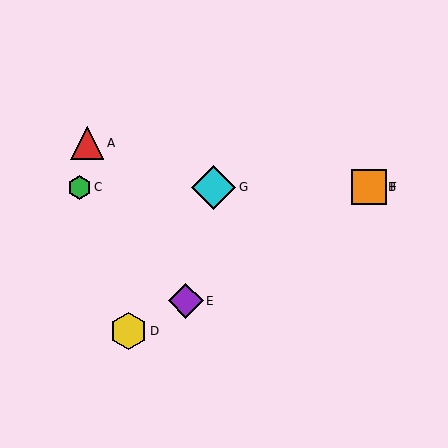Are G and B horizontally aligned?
Yes, both are at y≈187.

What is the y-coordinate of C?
Object C is at y≈187.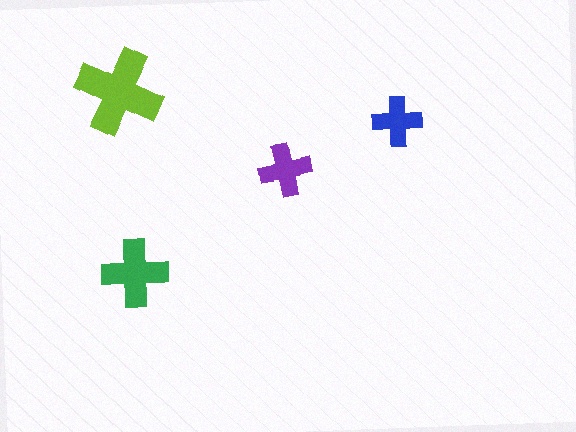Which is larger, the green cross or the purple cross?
The green one.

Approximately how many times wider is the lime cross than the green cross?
About 1.5 times wider.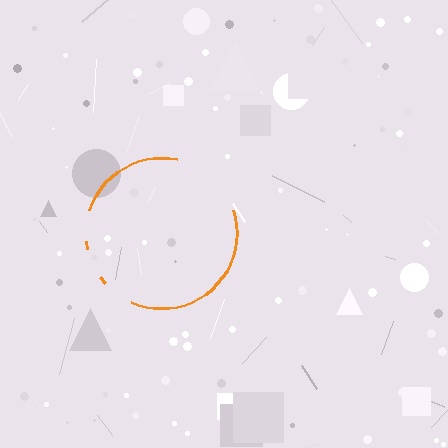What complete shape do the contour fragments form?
The contour fragments form a circle.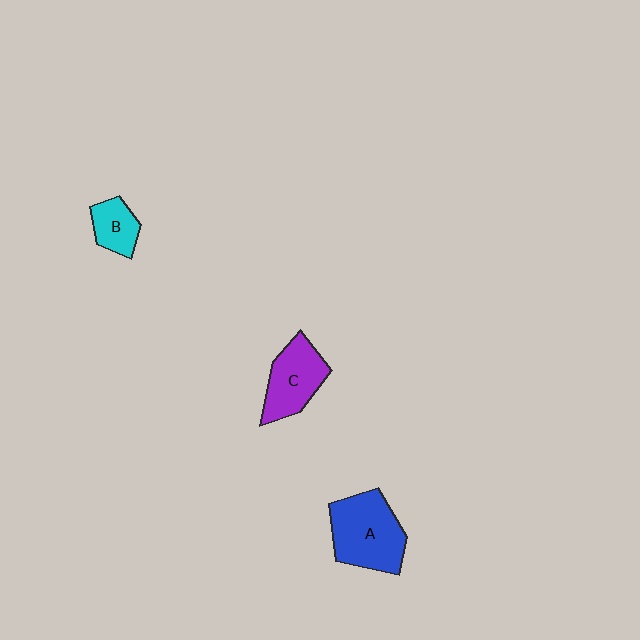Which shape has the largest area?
Shape A (blue).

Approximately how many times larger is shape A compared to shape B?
Approximately 2.3 times.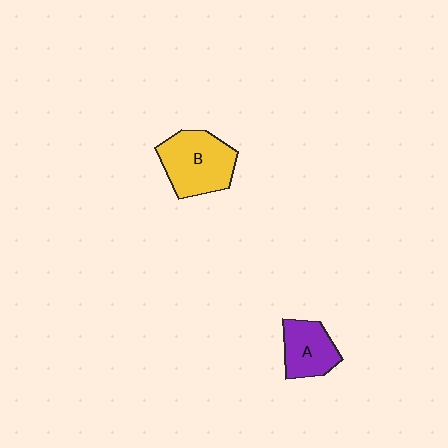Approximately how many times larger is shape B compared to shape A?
Approximately 1.5 times.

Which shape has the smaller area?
Shape A (purple).